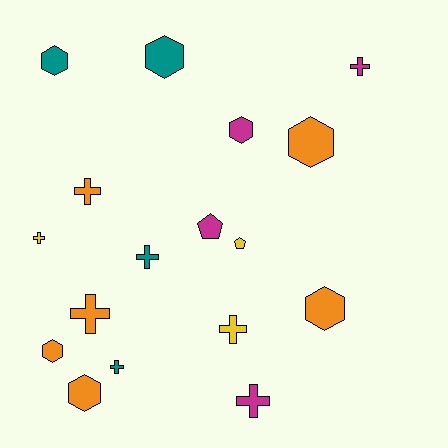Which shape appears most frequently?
Cross, with 8 objects.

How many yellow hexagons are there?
There are no yellow hexagons.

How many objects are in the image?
There are 17 objects.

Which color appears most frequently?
Orange, with 6 objects.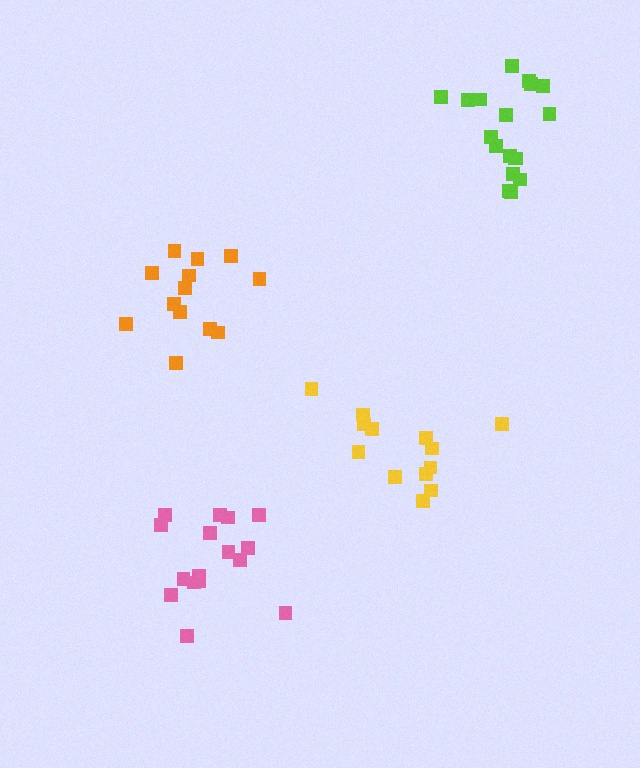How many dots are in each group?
Group 1: 18 dots, Group 2: 13 dots, Group 3: 16 dots, Group 4: 13 dots (60 total).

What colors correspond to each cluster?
The clusters are colored: lime, yellow, pink, orange.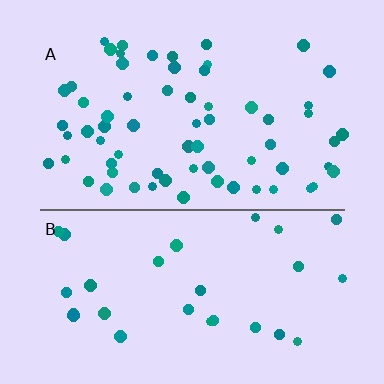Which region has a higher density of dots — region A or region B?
A (the top).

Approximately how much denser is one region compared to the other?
Approximately 2.2× — region A over region B.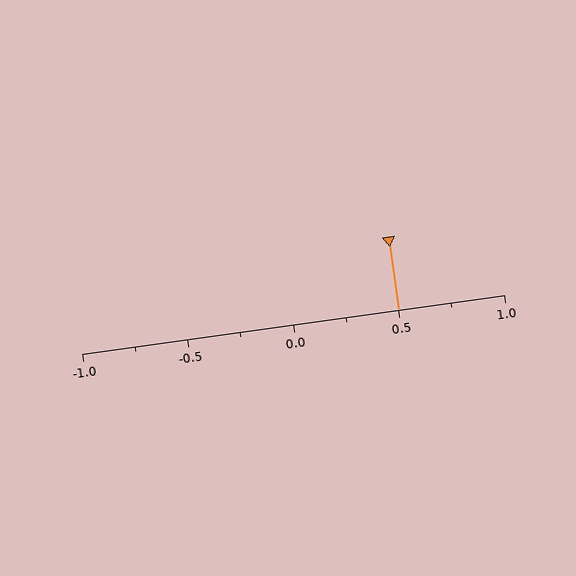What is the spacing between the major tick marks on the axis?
The major ticks are spaced 0.5 apart.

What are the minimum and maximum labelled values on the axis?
The axis runs from -1.0 to 1.0.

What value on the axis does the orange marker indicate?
The marker indicates approximately 0.5.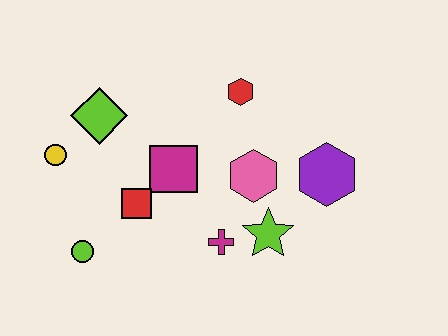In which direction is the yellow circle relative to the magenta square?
The yellow circle is to the left of the magenta square.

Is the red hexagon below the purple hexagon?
No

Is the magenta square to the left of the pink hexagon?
Yes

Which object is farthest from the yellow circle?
The purple hexagon is farthest from the yellow circle.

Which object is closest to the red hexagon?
The pink hexagon is closest to the red hexagon.